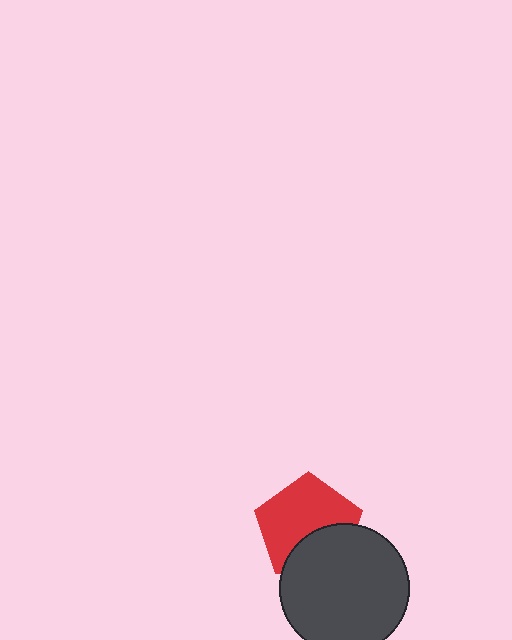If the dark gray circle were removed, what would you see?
You would see the complete red pentagon.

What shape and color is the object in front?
The object in front is a dark gray circle.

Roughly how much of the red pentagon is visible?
Most of it is visible (roughly 65%).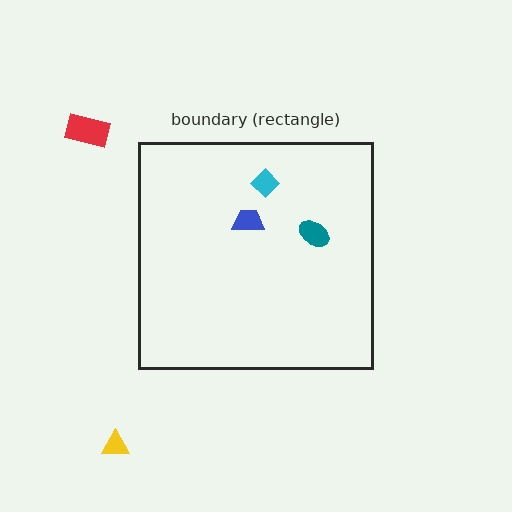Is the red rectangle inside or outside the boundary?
Outside.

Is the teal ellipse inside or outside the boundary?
Inside.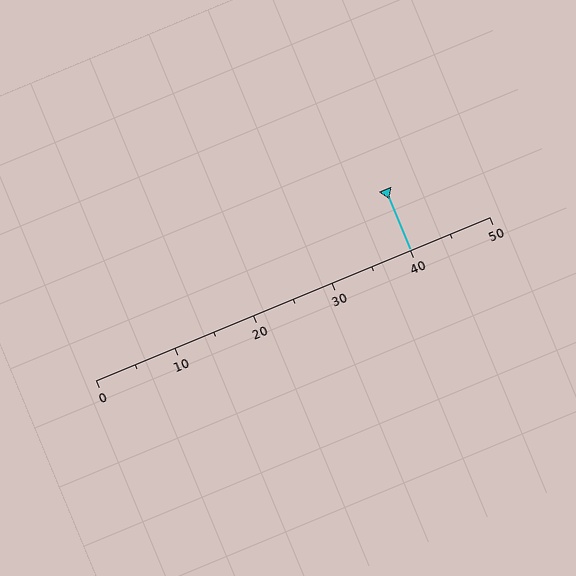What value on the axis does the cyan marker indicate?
The marker indicates approximately 40.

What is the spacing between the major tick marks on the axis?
The major ticks are spaced 10 apart.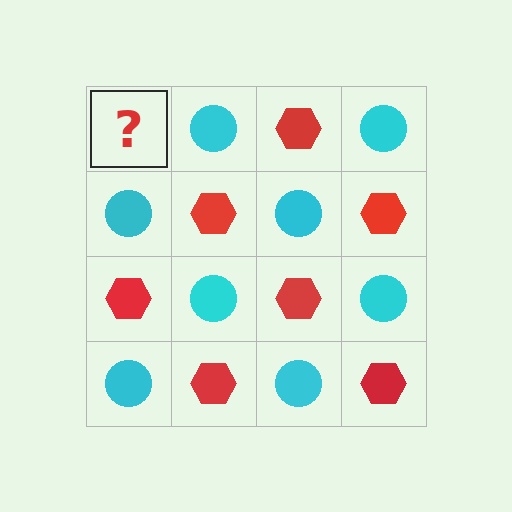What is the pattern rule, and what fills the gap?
The rule is that it alternates red hexagon and cyan circle in a checkerboard pattern. The gap should be filled with a red hexagon.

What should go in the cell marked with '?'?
The missing cell should contain a red hexagon.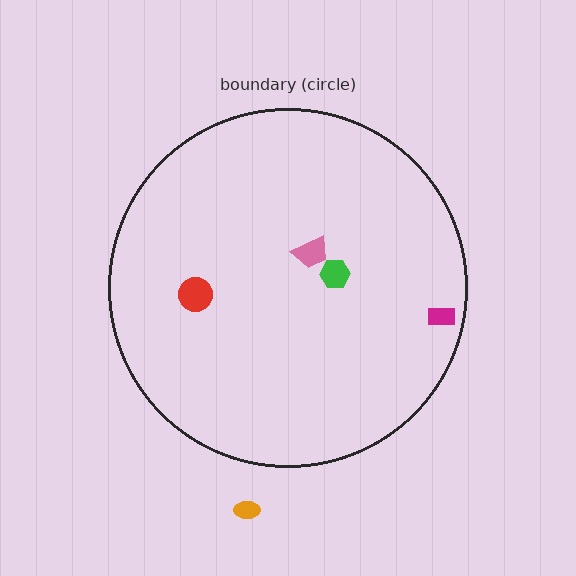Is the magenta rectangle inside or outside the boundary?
Inside.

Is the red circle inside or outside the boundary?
Inside.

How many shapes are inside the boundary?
4 inside, 1 outside.